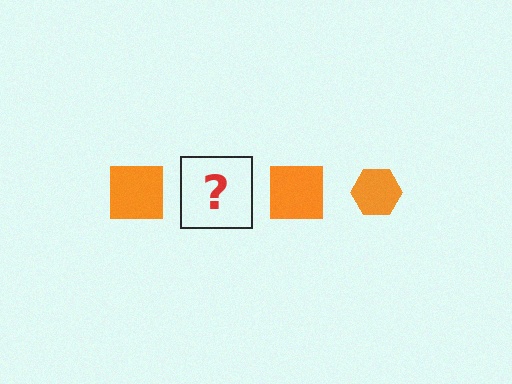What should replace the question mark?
The question mark should be replaced with an orange hexagon.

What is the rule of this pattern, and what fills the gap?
The rule is that the pattern cycles through square, hexagon shapes in orange. The gap should be filled with an orange hexagon.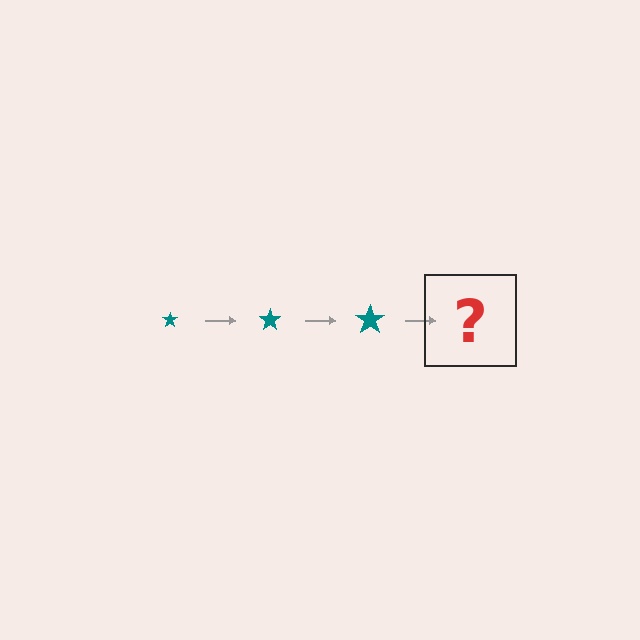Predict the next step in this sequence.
The next step is a teal star, larger than the previous one.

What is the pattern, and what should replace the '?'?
The pattern is that the star gets progressively larger each step. The '?' should be a teal star, larger than the previous one.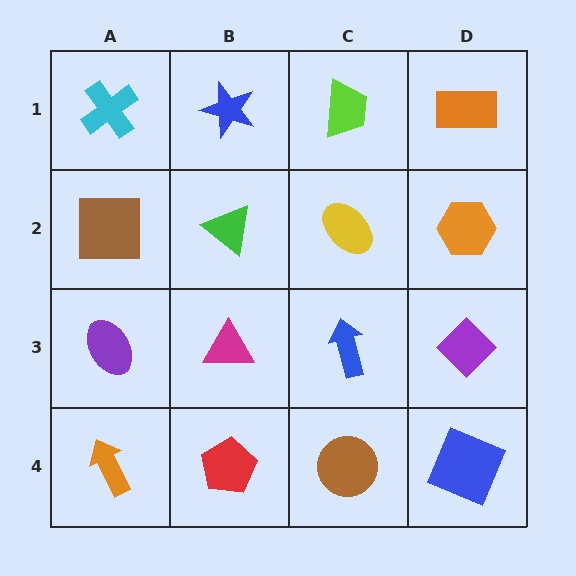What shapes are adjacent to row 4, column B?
A magenta triangle (row 3, column B), an orange arrow (row 4, column A), a brown circle (row 4, column C).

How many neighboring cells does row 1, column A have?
2.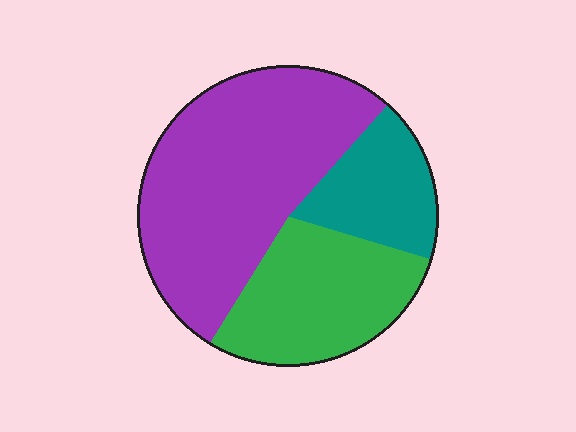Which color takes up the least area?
Teal, at roughly 20%.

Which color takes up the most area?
Purple, at roughly 55%.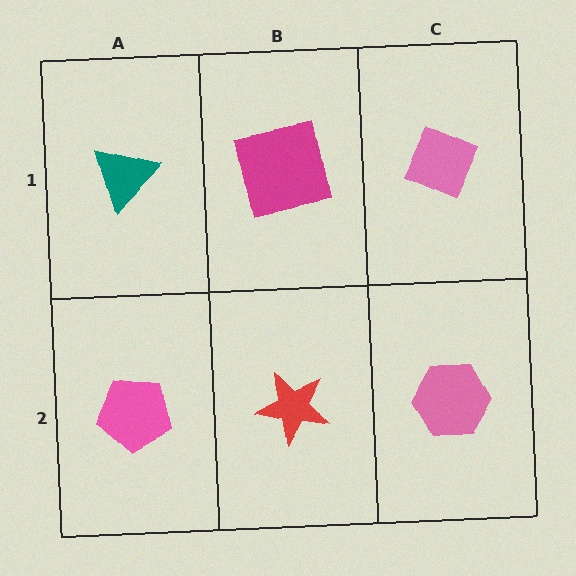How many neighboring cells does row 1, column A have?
2.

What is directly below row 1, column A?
A pink pentagon.